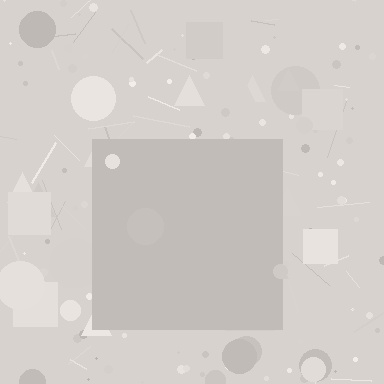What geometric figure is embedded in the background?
A square is embedded in the background.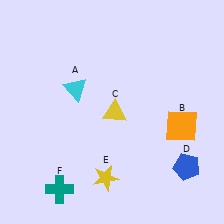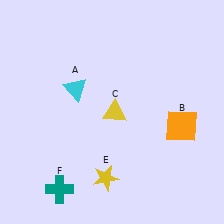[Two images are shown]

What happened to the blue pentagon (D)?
The blue pentagon (D) was removed in Image 2. It was in the bottom-right area of Image 1.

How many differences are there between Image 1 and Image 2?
There is 1 difference between the two images.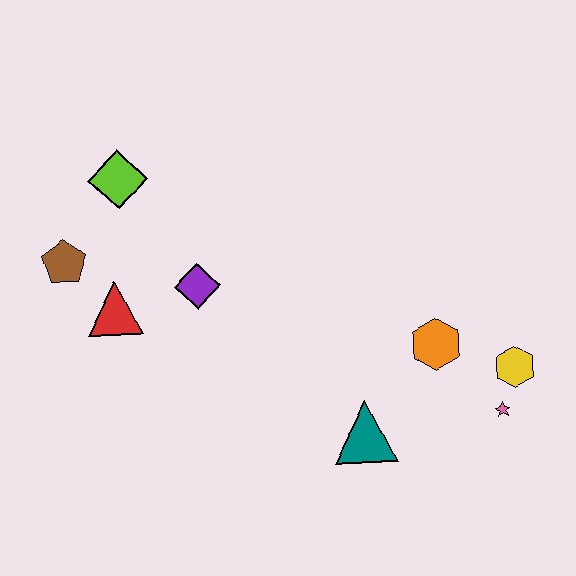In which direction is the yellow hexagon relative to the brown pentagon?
The yellow hexagon is to the right of the brown pentagon.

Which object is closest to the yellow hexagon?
The pink star is closest to the yellow hexagon.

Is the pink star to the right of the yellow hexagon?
No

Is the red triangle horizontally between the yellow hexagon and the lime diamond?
No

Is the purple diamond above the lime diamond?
No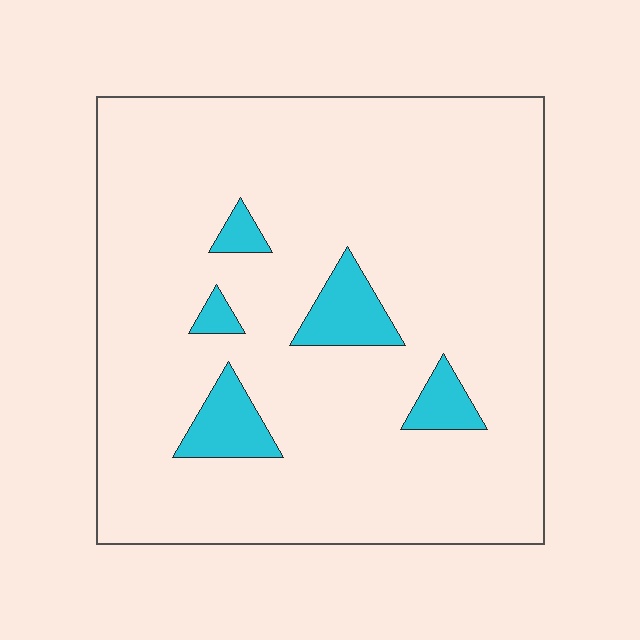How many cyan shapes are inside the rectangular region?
5.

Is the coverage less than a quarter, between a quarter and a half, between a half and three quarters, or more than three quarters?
Less than a quarter.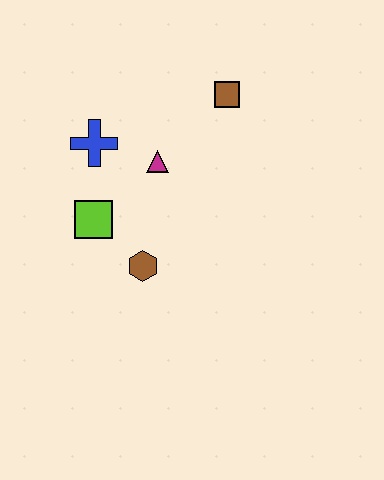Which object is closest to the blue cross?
The magenta triangle is closest to the blue cross.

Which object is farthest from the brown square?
The brown hexagon is farthest from the brown square.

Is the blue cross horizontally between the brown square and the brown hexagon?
No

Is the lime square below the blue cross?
Yes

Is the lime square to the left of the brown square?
Yes